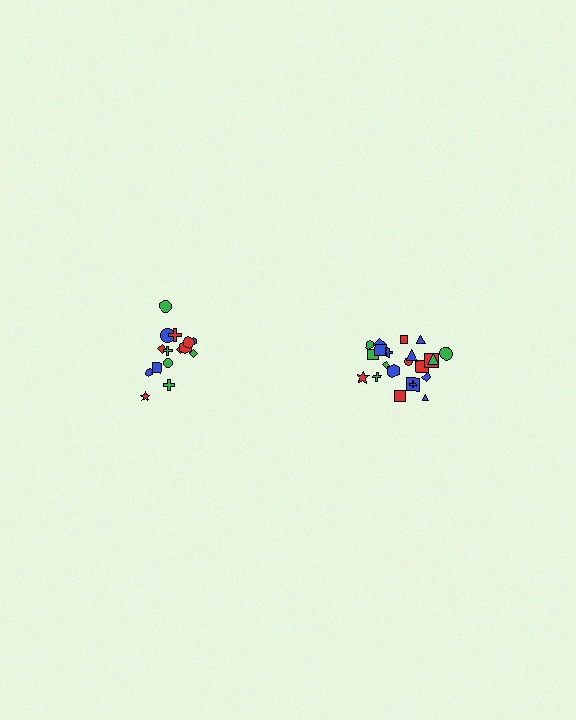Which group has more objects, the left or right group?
The right group.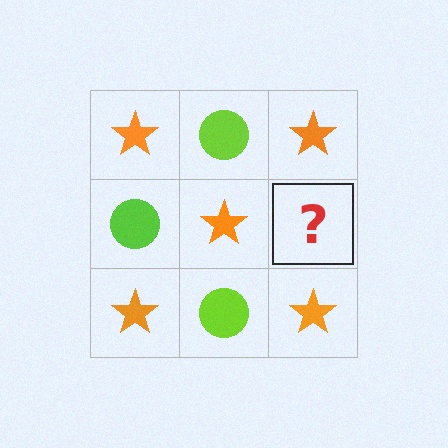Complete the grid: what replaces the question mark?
The question mark should be replaced with a lime circle.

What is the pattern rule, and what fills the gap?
The rule is that it alternates orange star and lime circle in a checkerboard pattern. The gap should be filled with a lime circle.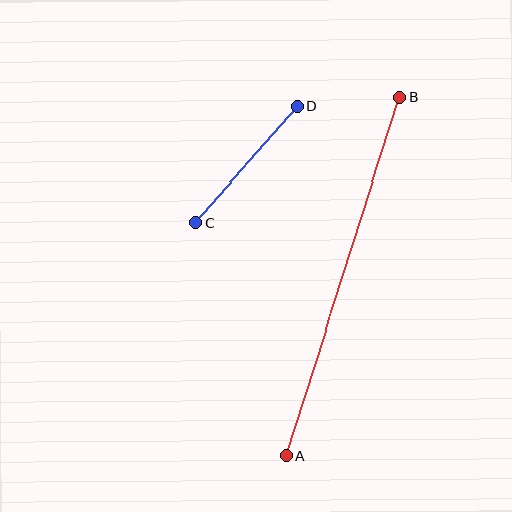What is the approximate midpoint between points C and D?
The midpoint is at approximately (247, 164) pixels.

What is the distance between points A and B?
The distance is approximately 376 pixels.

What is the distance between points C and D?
The distance is approximately 155 pixels.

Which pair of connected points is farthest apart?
Points A and B are farthest apart.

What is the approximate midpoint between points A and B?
The midpoint is at approximately (343, 276) pixels.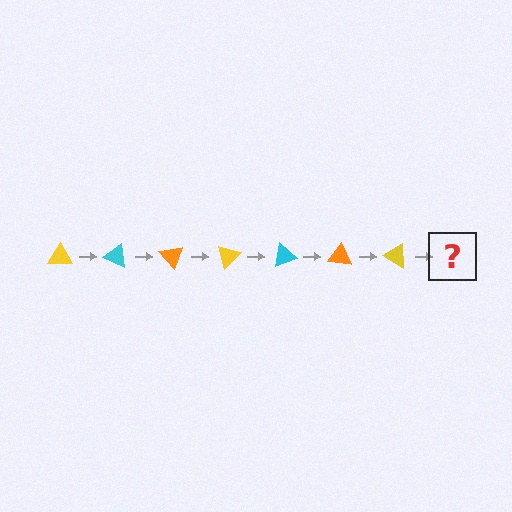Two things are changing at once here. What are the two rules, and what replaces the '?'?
The two rules are that it rotates 25 degrees each step and the color cycles through yellow, cyan, and orange. The '?' should be a cyan triangle, rotated 175 degrees from the start.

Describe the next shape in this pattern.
It should be a cyan triangle, rotated 175 degrees from the start.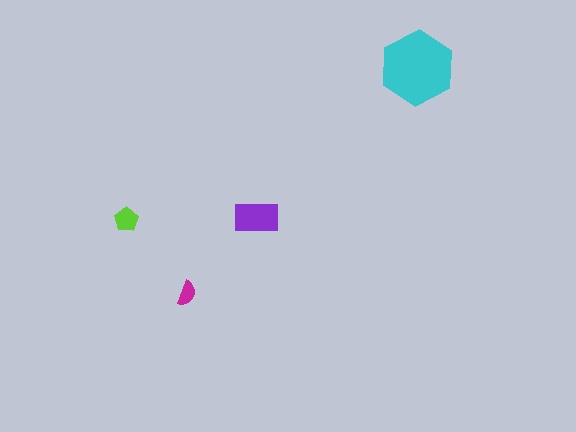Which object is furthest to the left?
The lime pentagon is leftmost.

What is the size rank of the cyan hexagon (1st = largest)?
1st.